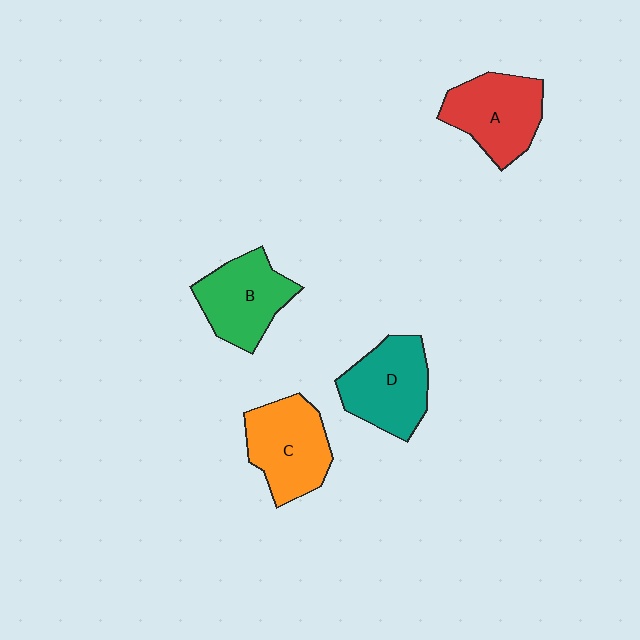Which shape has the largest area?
Shape C (orange).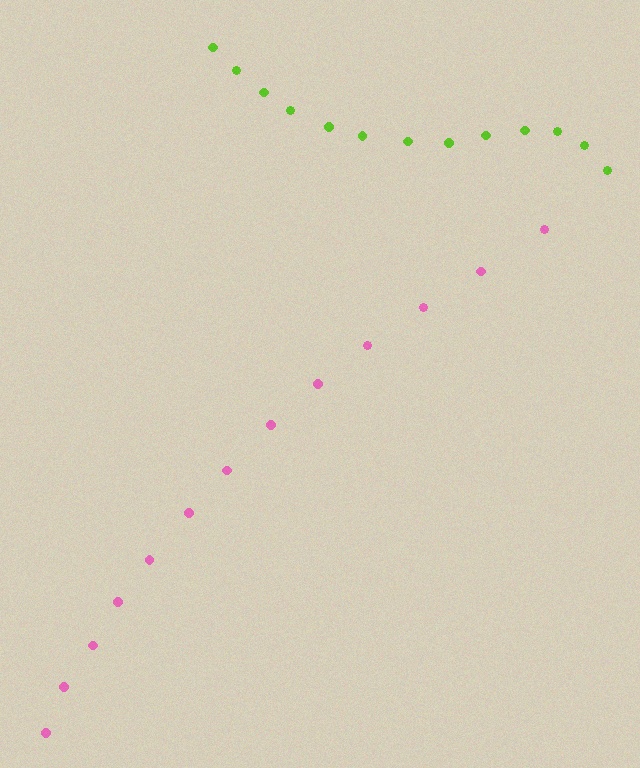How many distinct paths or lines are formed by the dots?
There are 2 distinct paths.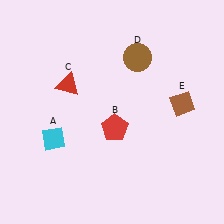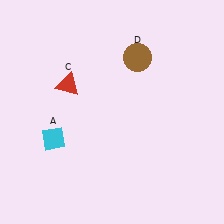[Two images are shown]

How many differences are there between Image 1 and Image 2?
There are 2 differences between the two images.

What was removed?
The brown diamond (E), the red pentagon (B) were removed in Image 2.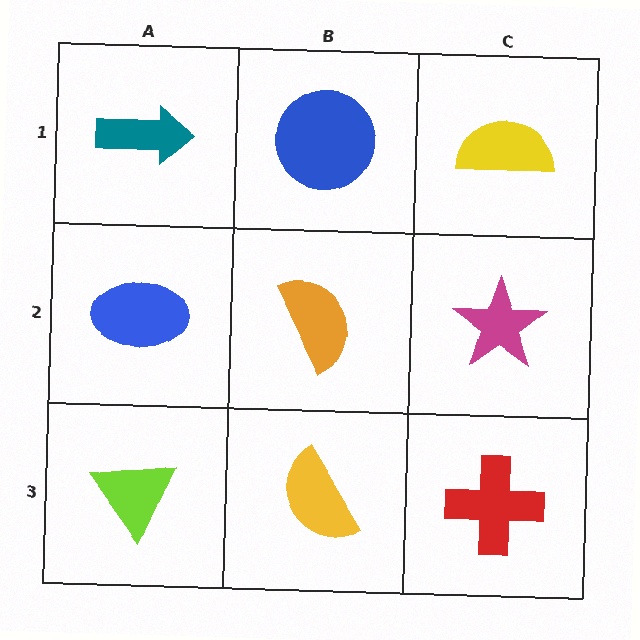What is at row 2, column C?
A magenta star.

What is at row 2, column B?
An orange semicircle.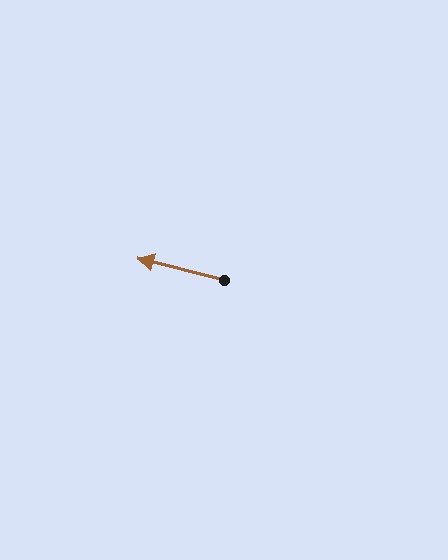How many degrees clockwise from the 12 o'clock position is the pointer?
Approximately 284 degrees.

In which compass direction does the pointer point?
West.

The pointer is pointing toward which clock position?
Roughly 9 o'clock.